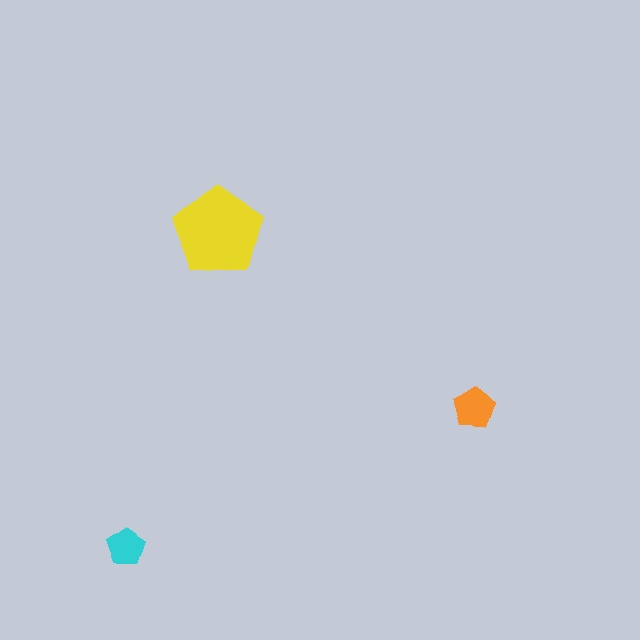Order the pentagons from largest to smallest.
the yellow one, the orange one, the cyan one.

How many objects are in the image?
There are 3 objects in the image.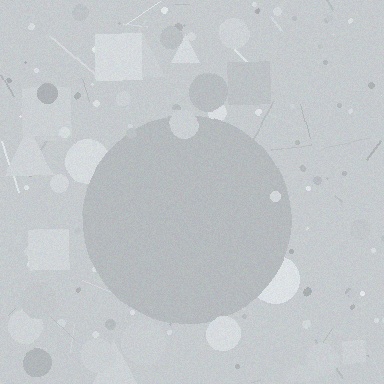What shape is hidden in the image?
A circle is hidden in the image.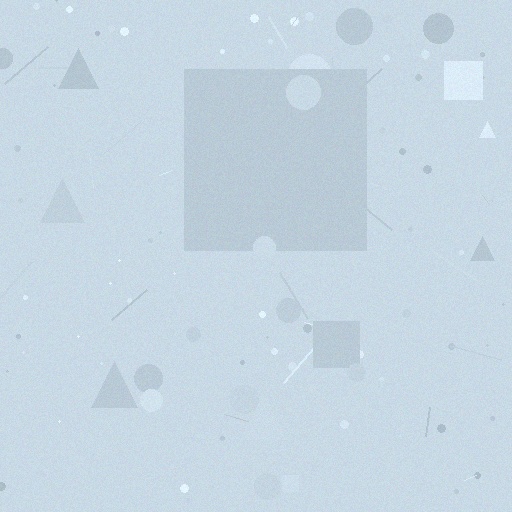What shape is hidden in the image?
A square is hidden in the image.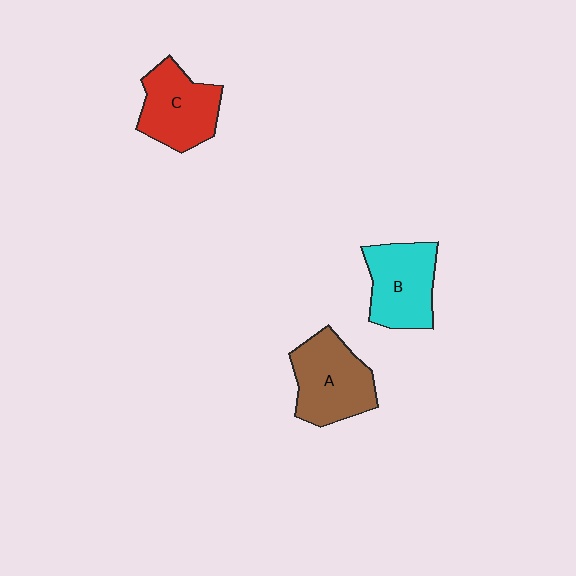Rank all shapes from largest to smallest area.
From largest to smallest: A (brown), B (cyan), C (red).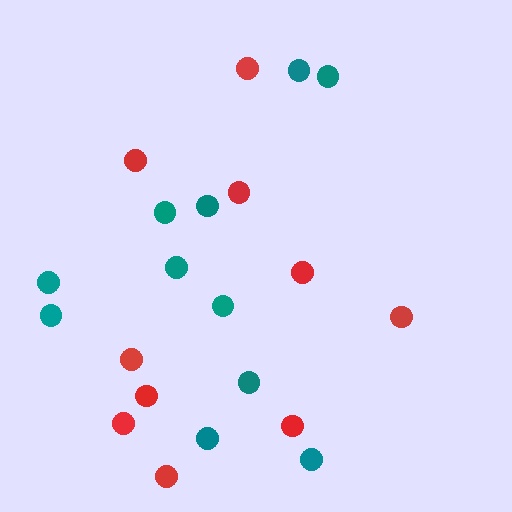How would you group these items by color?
There are 2 groups: one group of teal circles (11) and one group of red circles (10).